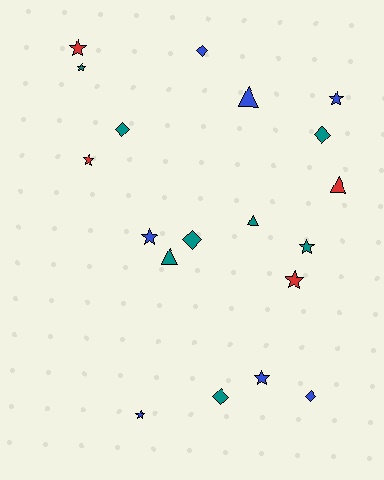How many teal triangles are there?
There are 2 teal triangles.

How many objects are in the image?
There are 19 objects.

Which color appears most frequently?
Teal, with 8 objects.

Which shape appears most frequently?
Star, with 9 objects.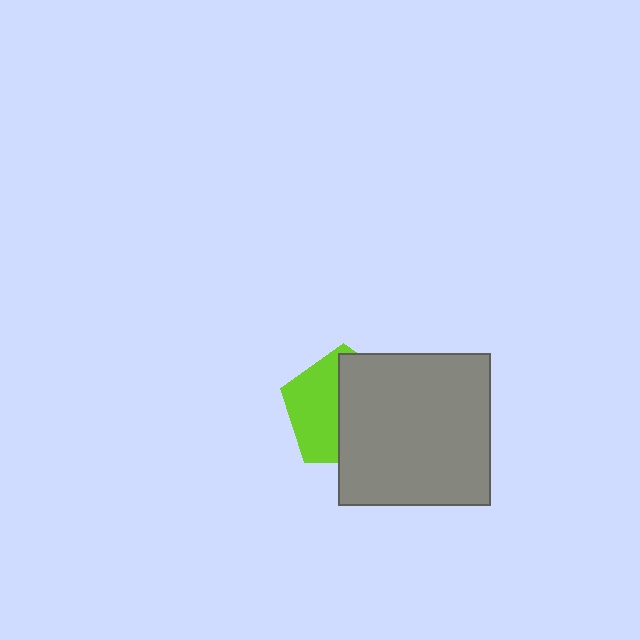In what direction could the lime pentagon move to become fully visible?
The lime pentagon could move left. That would shift it out from behind the gray square entirely.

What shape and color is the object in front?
The object in front is a gray square.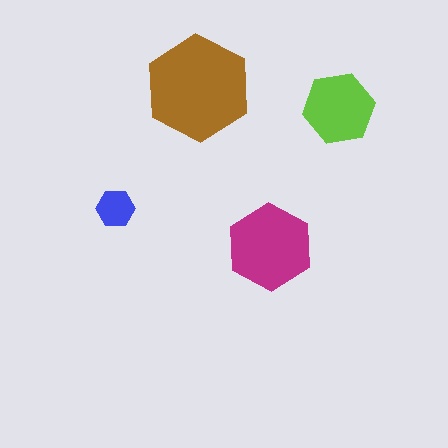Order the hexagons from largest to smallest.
the brown one, the magenta one, the lime one, the blue one.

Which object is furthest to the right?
The lime hexagon is rightmost.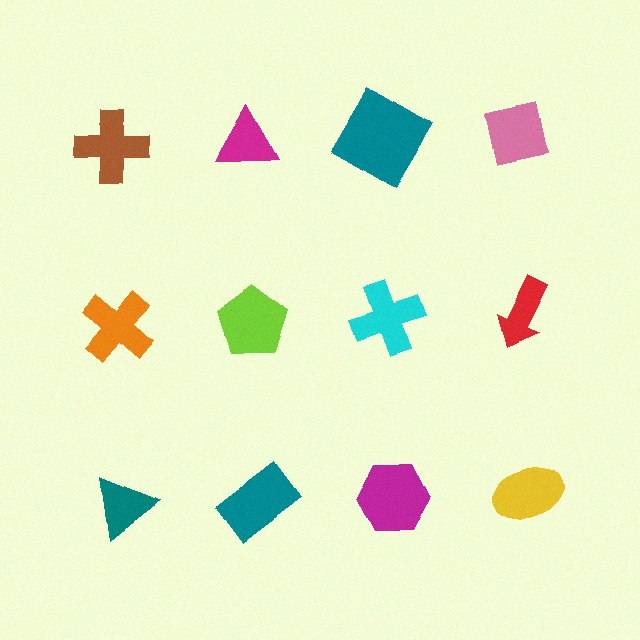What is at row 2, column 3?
A cyan cross.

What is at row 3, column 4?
A yellow ellipse.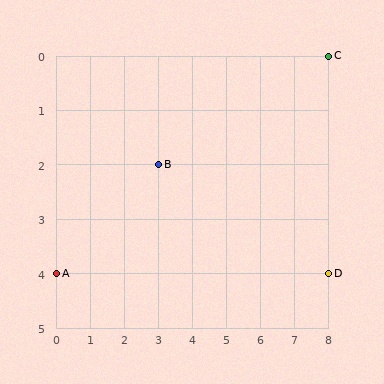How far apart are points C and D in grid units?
Points C and D are 4 rows apart.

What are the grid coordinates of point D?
Point D is at grid coordinates (8, 4).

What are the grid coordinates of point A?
Point A is at grid coordinates (0, 4).